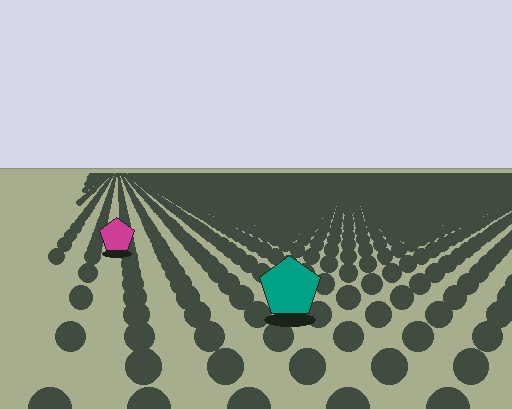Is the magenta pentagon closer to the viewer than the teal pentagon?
No. The teal pentagon is closer — you can tell from the texture gradient: the ground texture is coarser near it.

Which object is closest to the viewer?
The teal pentagon is closest. The texture marks near it are larger and more spread out.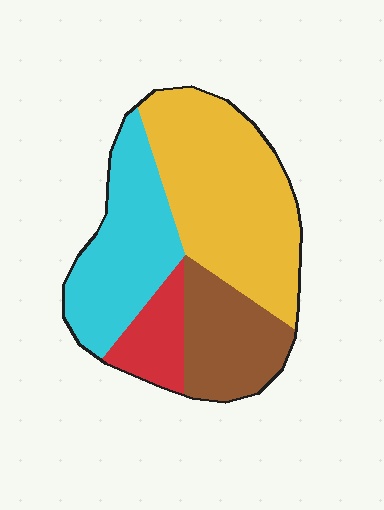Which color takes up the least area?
Red, at roughly 10%.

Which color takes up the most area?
Yellow, at roughly 40%.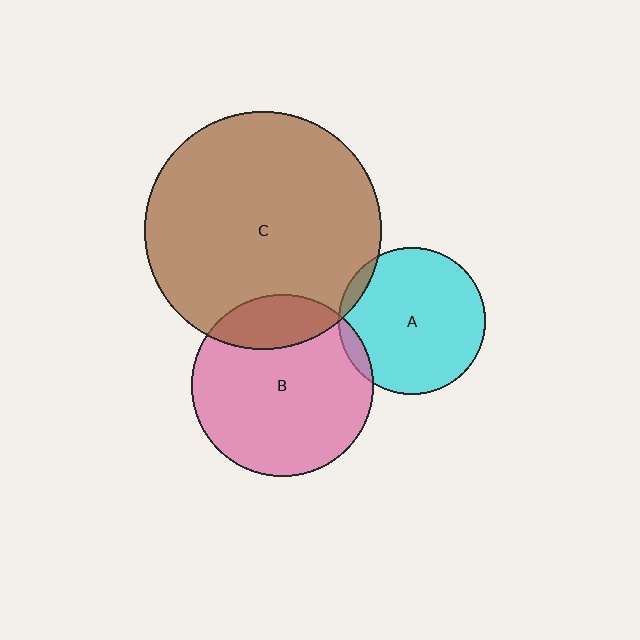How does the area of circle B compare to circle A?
Approximately 1.5 times.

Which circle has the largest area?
Circle C (brown).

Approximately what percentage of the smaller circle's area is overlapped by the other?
Approximately 5%.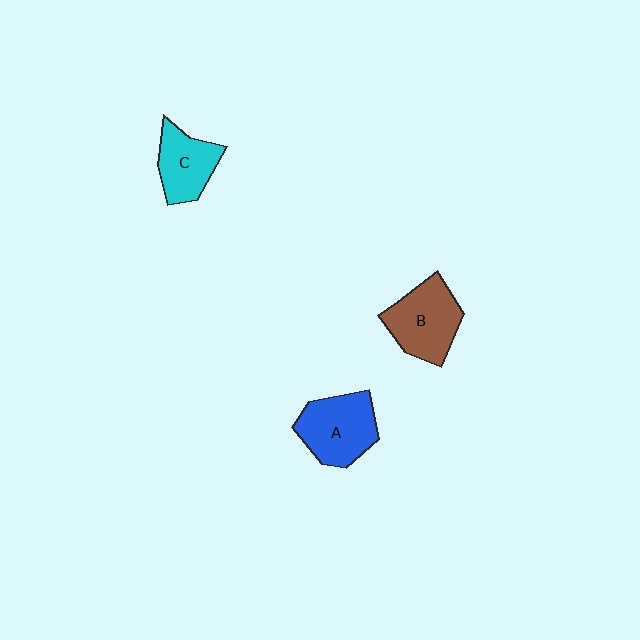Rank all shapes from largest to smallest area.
From largest to smallest: A (blue), B (brown), C (cyan).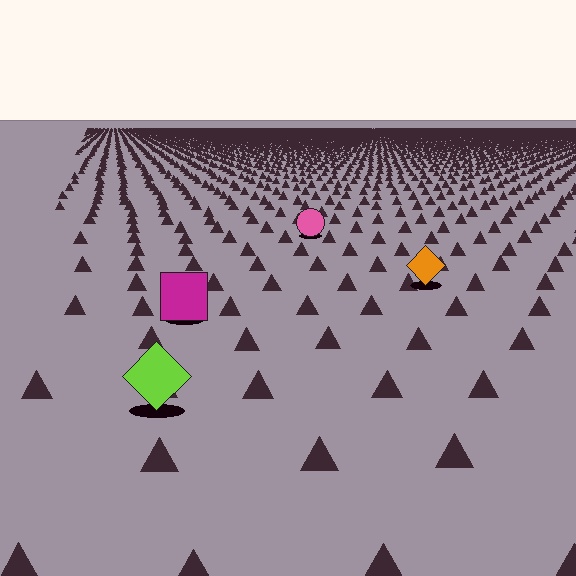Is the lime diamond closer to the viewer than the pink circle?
Yes. The lime diamond is closer — you can tell from the texture gradient: the ground texture is coarser near it.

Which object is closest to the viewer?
The lime diamond is closest. The texture marks near it are larger and more spread out.